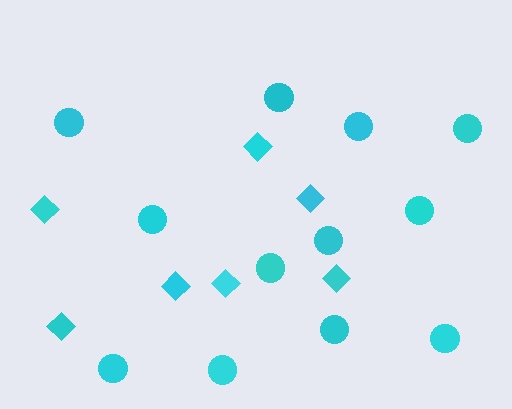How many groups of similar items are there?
There are 2 groups: one group of diamonds (7) and one group of circles (12).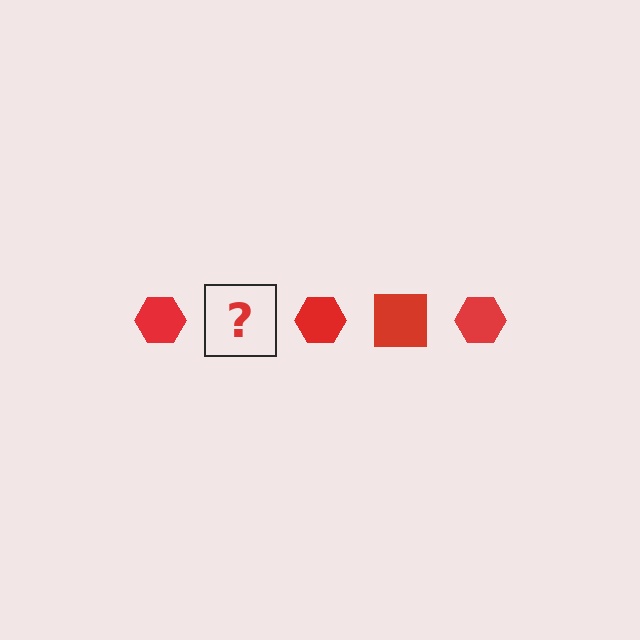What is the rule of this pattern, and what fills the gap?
The rule is that the pattern cycles through hexagon, square shapes in red. The gap should be filled with a red square.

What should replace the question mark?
The question mark should be replaced with a red square.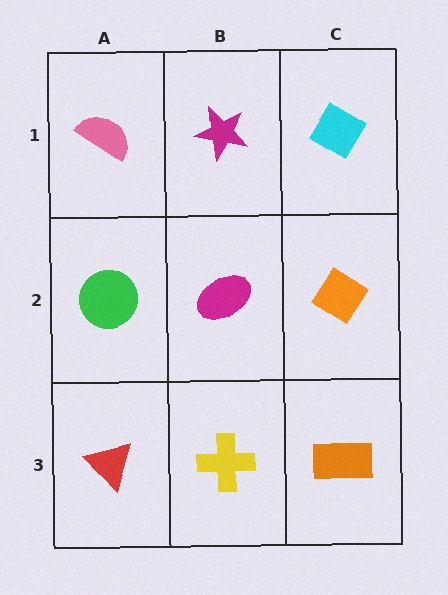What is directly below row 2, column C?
An orange rectangle.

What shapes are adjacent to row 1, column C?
An orange diamond (row 2, column C), a magenta star (row 1, column B).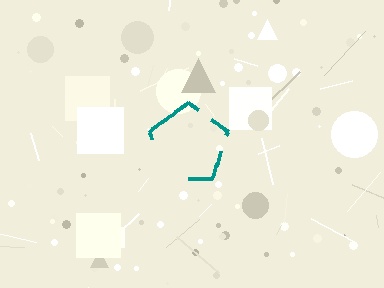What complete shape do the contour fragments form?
The contour fragments form a pentagon.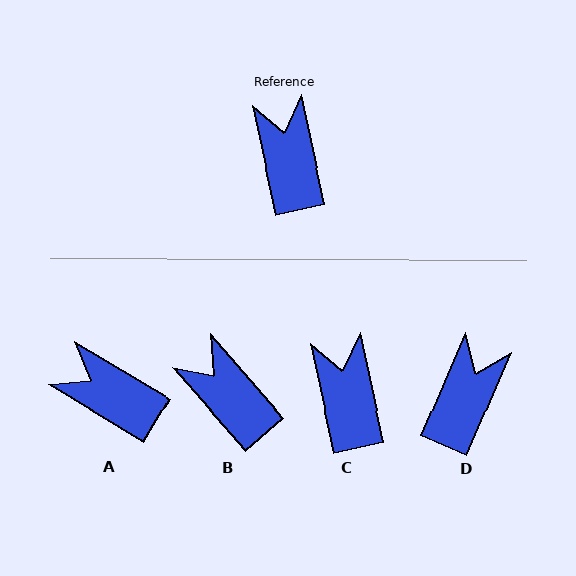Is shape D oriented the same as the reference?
No, it is off by about 36 degrees.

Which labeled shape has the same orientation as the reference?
C.